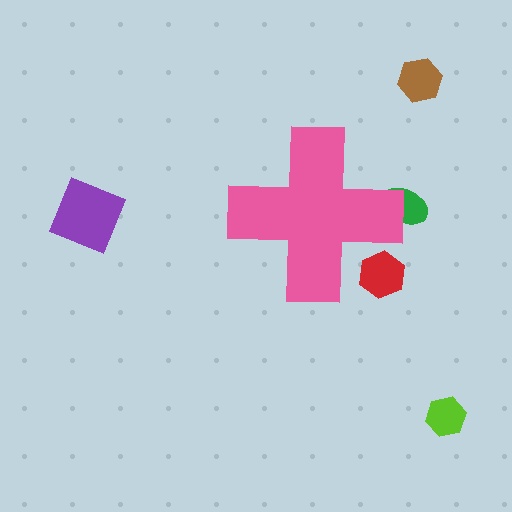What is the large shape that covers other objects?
A pink cross.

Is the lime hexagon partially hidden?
No, the lime hexagon is fully visible.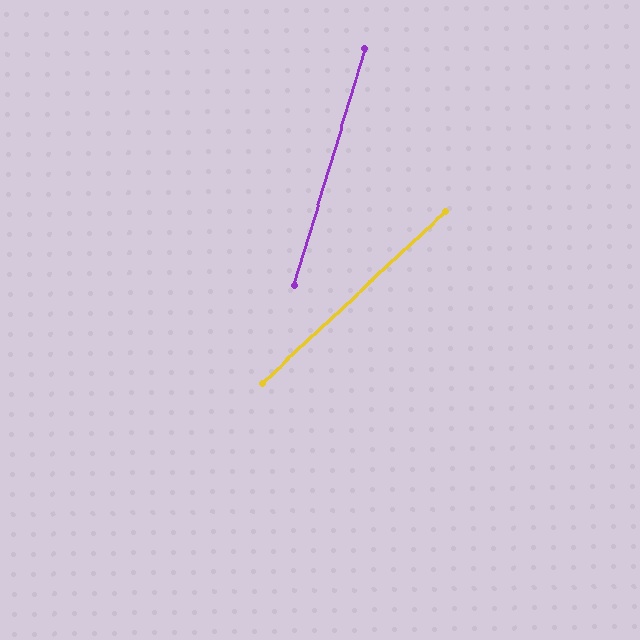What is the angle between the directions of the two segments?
Approximately 30 degrees.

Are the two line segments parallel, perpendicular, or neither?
Neither parallel nor perpendicular — they differ by about 30°.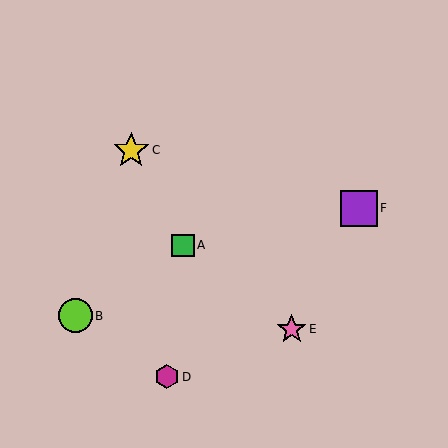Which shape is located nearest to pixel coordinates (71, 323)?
The lime circle (labeled B) at (75, 316) is nearest to that location.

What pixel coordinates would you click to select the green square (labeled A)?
Click at (183, 245) to select the green square A.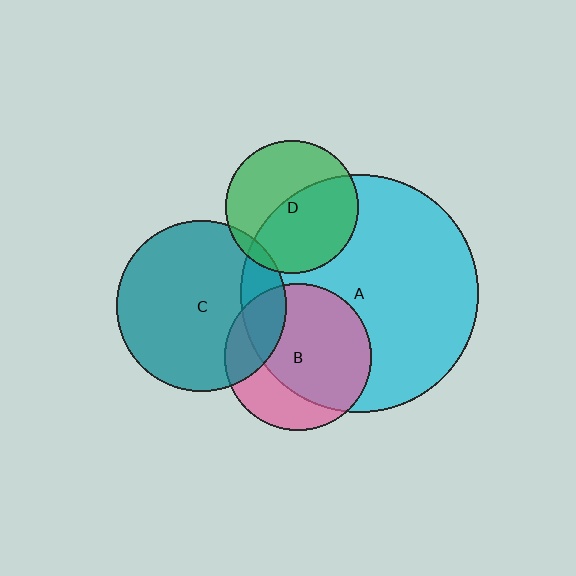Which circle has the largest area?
Circle A (cyan).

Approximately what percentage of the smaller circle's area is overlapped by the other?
Approximately 70%.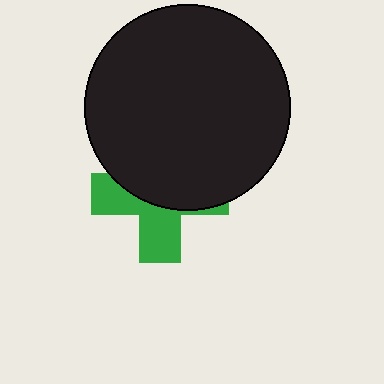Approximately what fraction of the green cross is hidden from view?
Roughly 56% of the green cross is hidden behind the black circle.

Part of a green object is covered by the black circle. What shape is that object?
It is a cross.